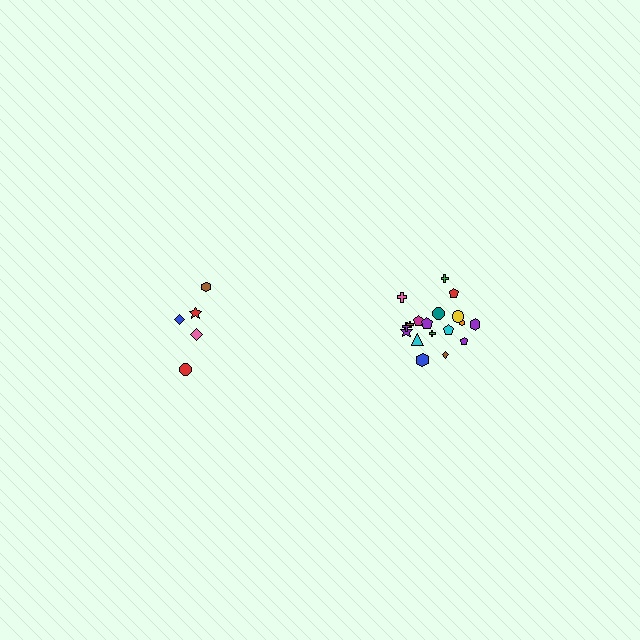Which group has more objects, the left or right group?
The right group.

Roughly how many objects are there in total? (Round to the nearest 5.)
Roughly 25 objects in total.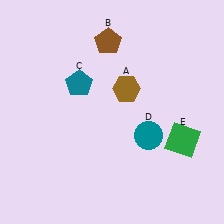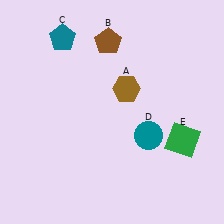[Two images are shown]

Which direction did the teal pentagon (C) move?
The teal pentagon (C) moved up.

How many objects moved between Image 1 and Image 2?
1 object moved between the two images.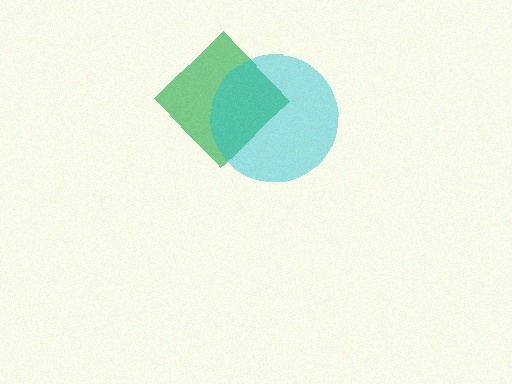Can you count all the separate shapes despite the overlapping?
Yes, there are 2 separate shapes.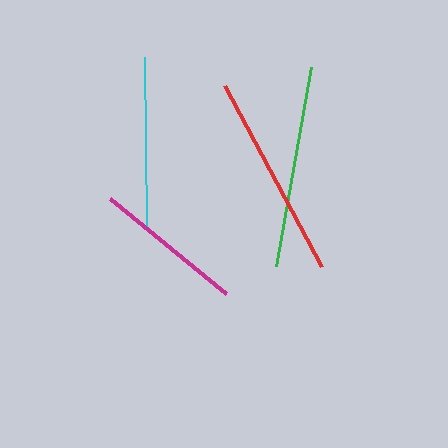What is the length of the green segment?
The green segment is approximately 203 pixels long.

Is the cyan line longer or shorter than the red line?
The red line is longer than the cyan line.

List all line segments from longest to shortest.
From longest to shortest: red, green, cyan, magenta.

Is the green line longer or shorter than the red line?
The red line is longer than the green line.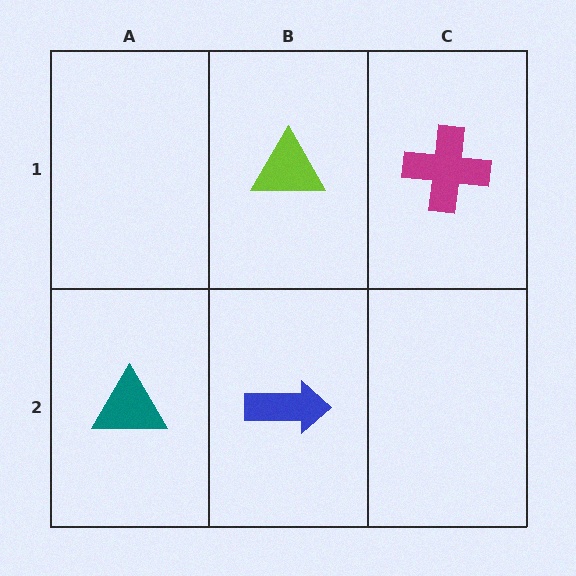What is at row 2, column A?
A teal triangle.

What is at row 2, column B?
A blue arrow.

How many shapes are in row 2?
2 shapes.